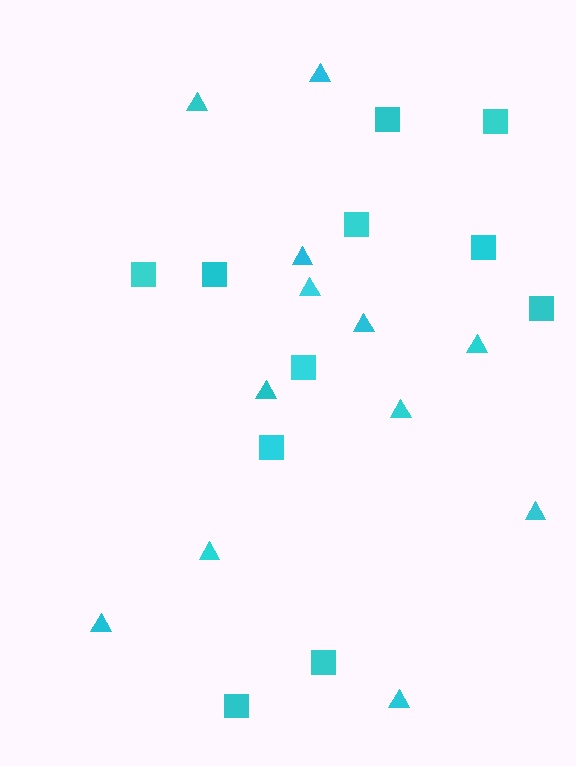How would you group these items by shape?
There are 2 groups: one group of triangles (12) and one group of squares (11).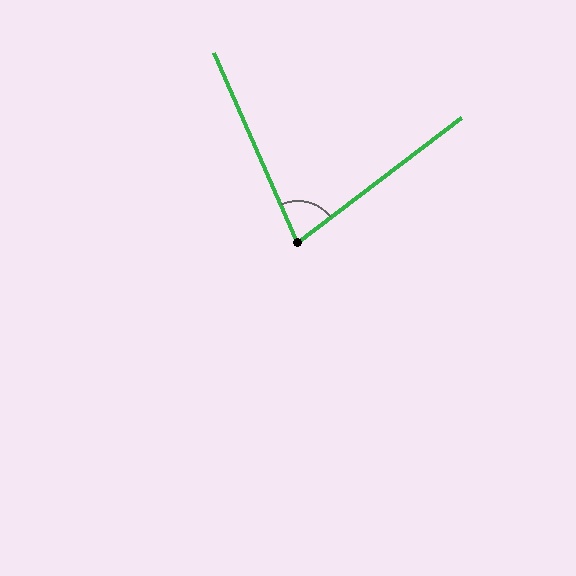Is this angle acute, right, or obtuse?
It is acute.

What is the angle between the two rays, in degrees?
Approximately 76 degrees.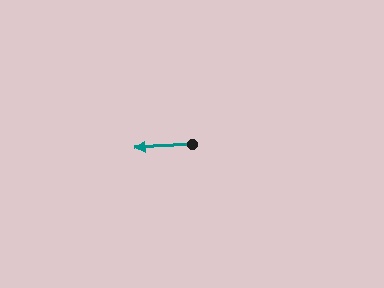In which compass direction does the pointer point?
West.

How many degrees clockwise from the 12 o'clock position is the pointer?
Approximately 266 degrees.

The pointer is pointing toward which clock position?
Roughly 9 o'clock.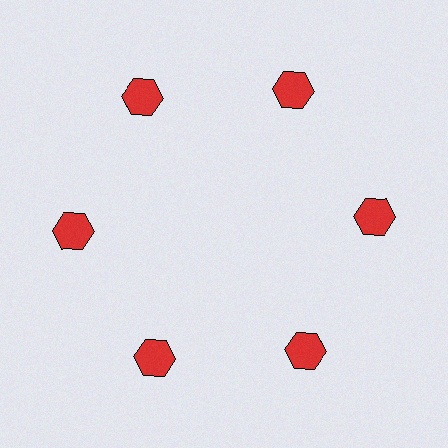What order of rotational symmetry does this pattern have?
This pattern has 6-fold rotational symmetry.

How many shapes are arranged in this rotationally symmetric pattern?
There are 6 shapes, arranged in 6 groups of 1.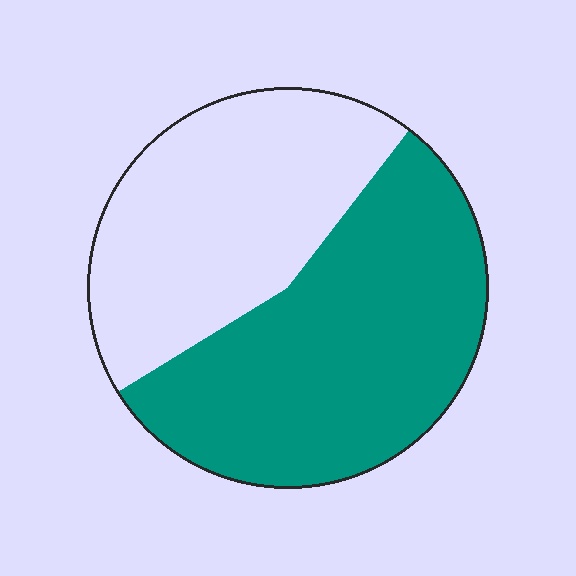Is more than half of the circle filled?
Yes.